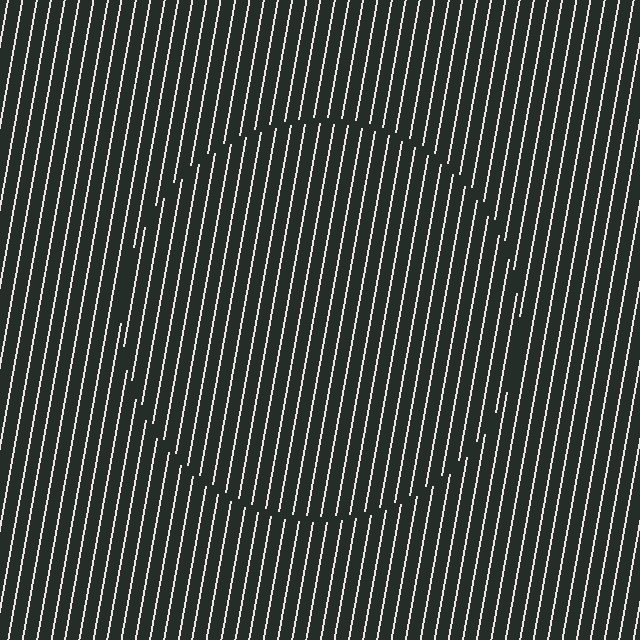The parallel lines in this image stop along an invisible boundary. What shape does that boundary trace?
An illusory circle. The interior of the shape contains the same grating, shifted by half a period — the contour is defined by the phase discontinuity where line-ends from the inner and outer gratings abut.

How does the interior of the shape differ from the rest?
The interior of the shape contains the same grating, shifted by half a period — the contour is defined by the phase discontinuity where line-ends from the inner and outer gratings abut.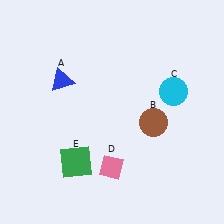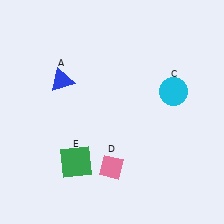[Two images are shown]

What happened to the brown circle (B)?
The brown circle (B) was removed in Image 2. It was in the bottom-right area of Image 1.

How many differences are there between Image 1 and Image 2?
There is 1 difference between the two images.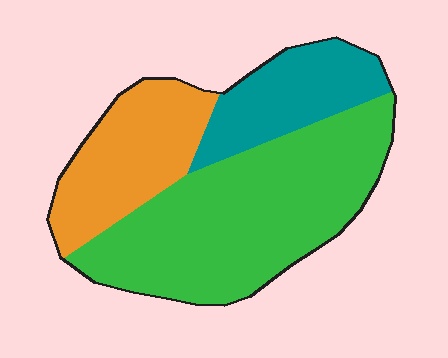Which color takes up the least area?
Teal, at roughly 20%.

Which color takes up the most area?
Green, at roughly 55%.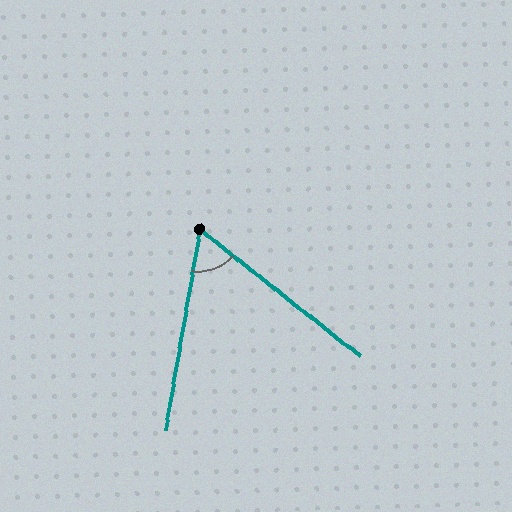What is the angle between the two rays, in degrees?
Approximately 61 degrees.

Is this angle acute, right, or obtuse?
It is acute.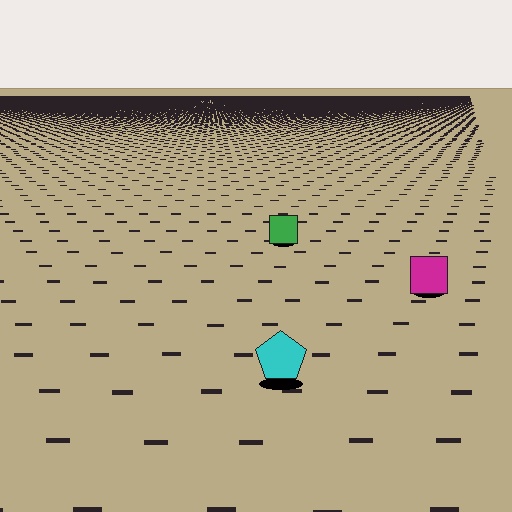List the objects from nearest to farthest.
From nearest to farthest: the cyan pentagon, the magenta square, the green square.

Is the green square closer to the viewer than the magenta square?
No. The magenta square is closer — you can tell from the texture gradient: the ground texture is coarser near it.